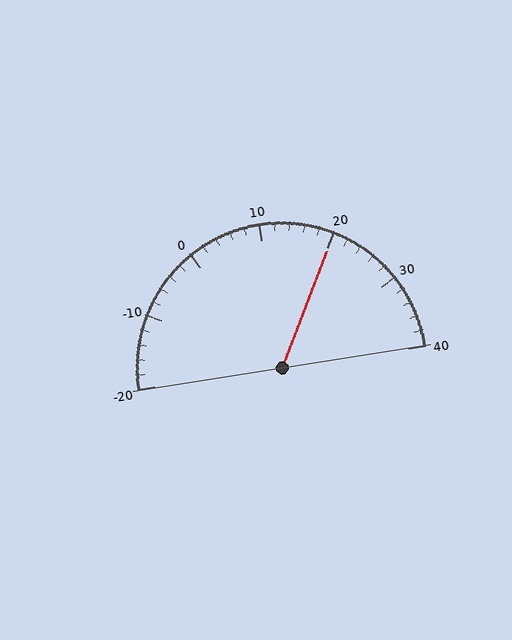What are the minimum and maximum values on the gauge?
The gauge ranges from -20 to 40.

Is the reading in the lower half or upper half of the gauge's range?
The reading is in the upper half of the range (-20 to 40).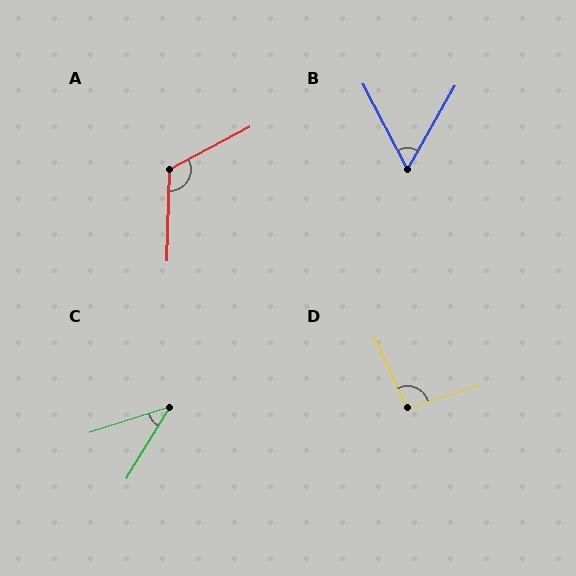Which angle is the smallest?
C, at approximately 41 degrees.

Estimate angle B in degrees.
Approximately 57 degrees.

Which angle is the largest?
A, at approximately 120 degrees.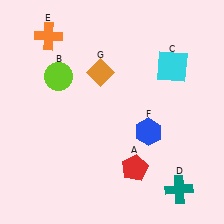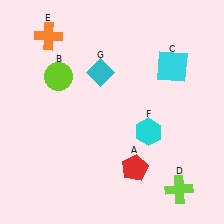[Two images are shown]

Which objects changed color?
D changed from teal to lime. F changed from blue to cyan. G changed from orange to cyan.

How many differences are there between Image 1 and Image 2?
There are 3 differences between the two images.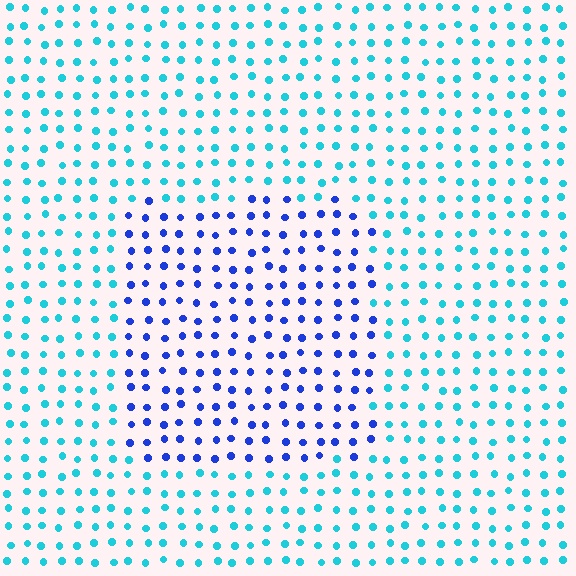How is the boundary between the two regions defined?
The boundary is defined purely by a slight shift in hue (about 47 degrees). Spacing, size, and orientation are identical on both sides.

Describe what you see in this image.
The image is filled with small cyan elements in a uniform arrangement. A rectangle-shaped region is visible where the elements are tinted to a slightly different hue, forming a subtle color boundary.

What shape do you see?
I see a rectangle.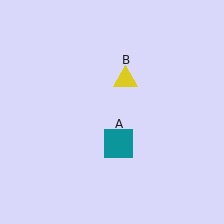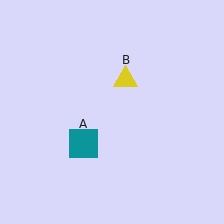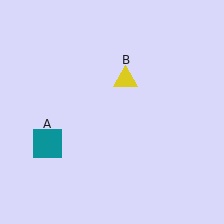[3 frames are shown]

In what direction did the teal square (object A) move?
The teal square (object A) moved left.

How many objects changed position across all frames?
1 object changed position: teal square (object A).